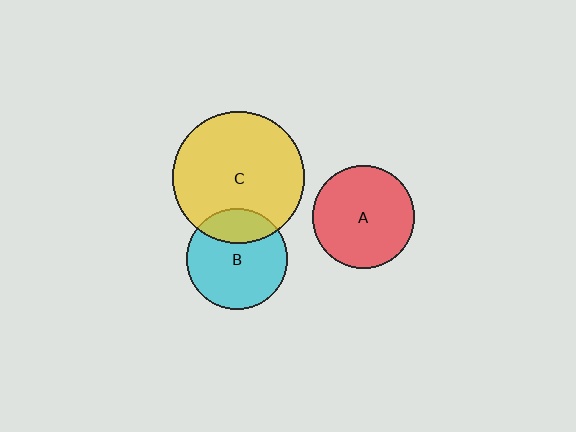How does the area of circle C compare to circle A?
Approximately 1.7 times.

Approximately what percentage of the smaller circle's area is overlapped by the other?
Approximately 25%.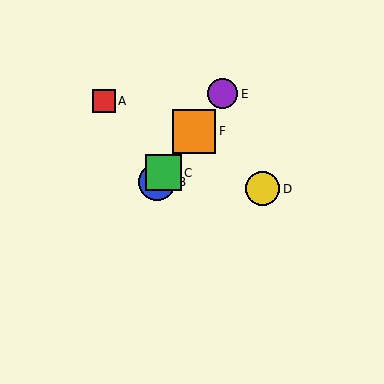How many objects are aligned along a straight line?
4 objects (B, C, E, F) are aligned along a straight line.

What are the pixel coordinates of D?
Object D is at (263, 189).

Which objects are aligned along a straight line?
Objects B, C, E, F are aligned along a straight line.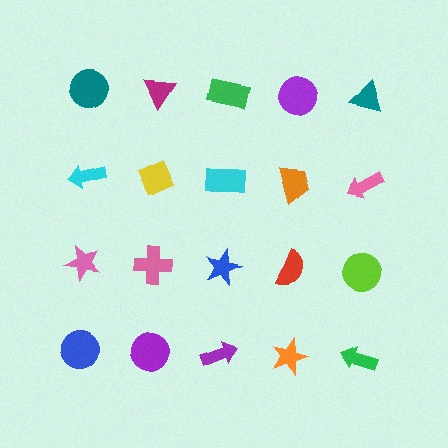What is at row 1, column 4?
A purple circle.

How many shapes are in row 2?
5 shapes.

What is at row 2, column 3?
A cyan rectangle.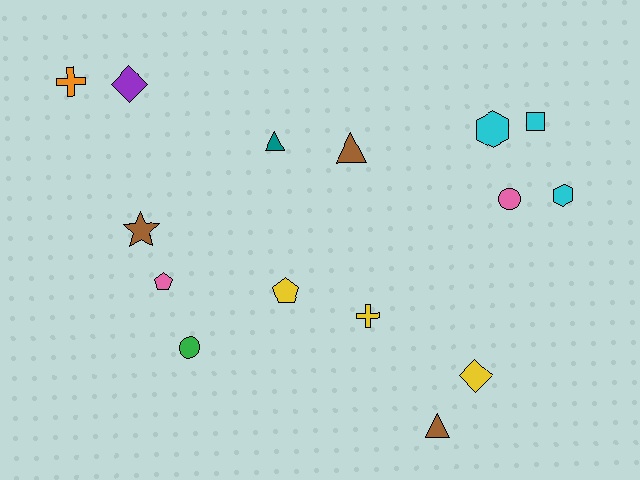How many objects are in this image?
There are 15 objects.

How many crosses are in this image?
There are 2 crosses.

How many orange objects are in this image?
There is 1 orange object.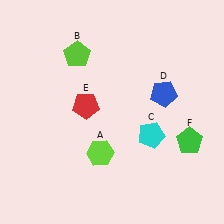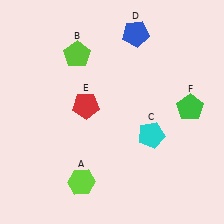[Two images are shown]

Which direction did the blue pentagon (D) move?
The blue pentagon (D) moved up.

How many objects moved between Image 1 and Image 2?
3 objects moved between the two images.